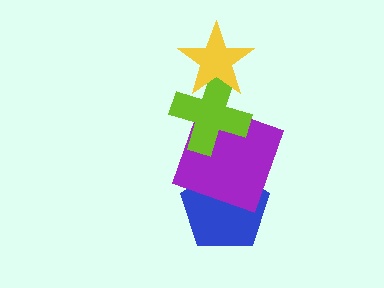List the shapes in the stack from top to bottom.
From top to bottom: the yellow star, the lime cross, the purple square, the blue pentagon.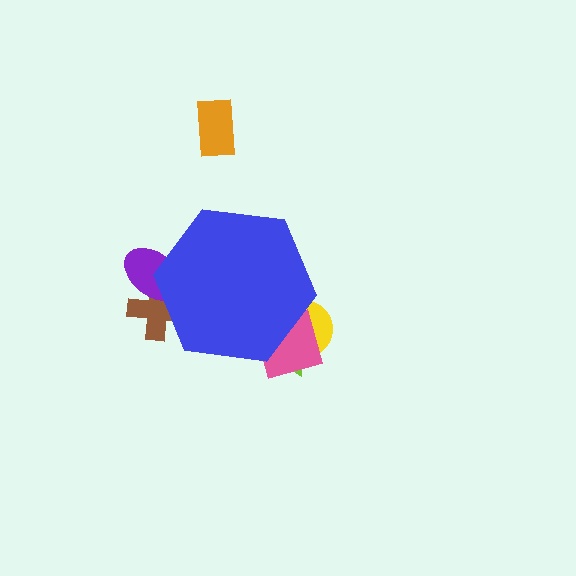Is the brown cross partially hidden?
Yes, the brown cross is partially hidden behind the blue hexagon.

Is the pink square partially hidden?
Yes, the pink square is partially hidden behind the blue hexagon.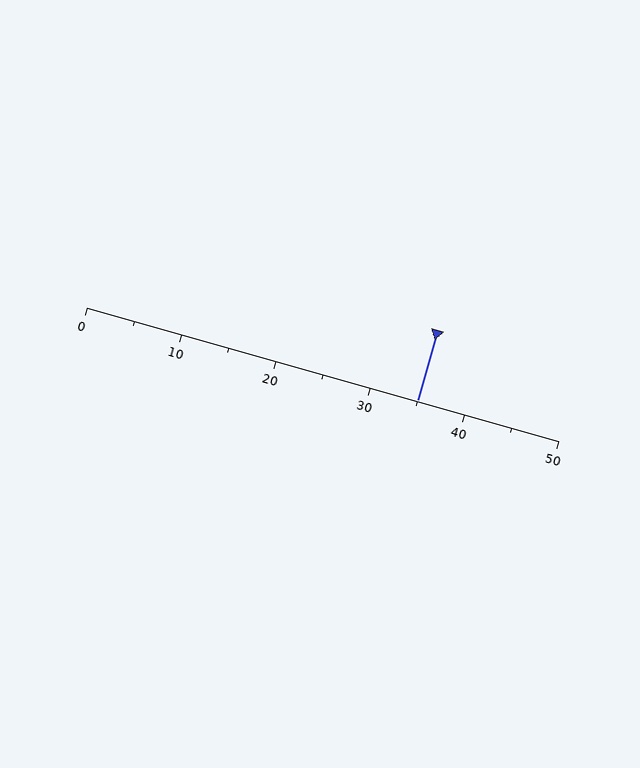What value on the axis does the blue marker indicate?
The marker indicates approximately 35.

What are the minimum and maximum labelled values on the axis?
The axis runs from 0 to 50.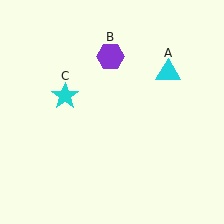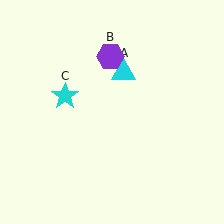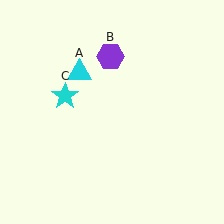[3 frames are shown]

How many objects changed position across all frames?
1 object changed position: cyan triangle (object A).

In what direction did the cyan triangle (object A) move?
The cyan triangle (object A) moved left.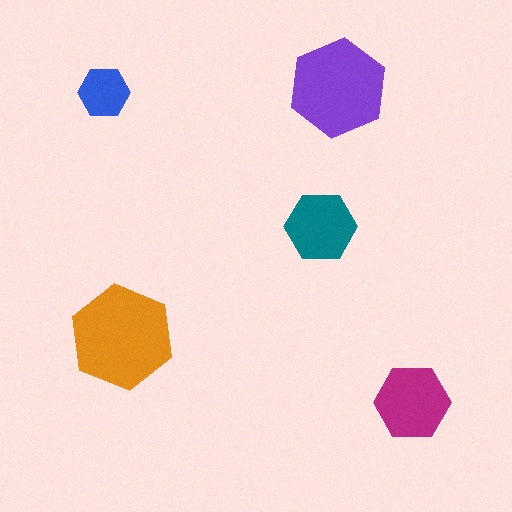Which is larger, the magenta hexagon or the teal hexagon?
The magenta one.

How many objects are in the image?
There are 5 objects in the image.